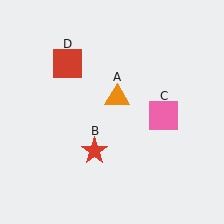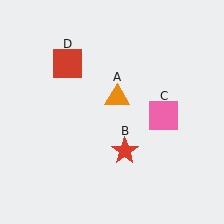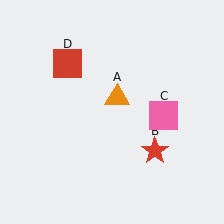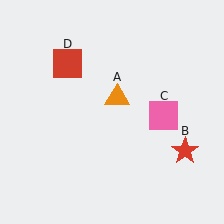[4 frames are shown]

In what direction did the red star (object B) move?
The red star (object B) moved right.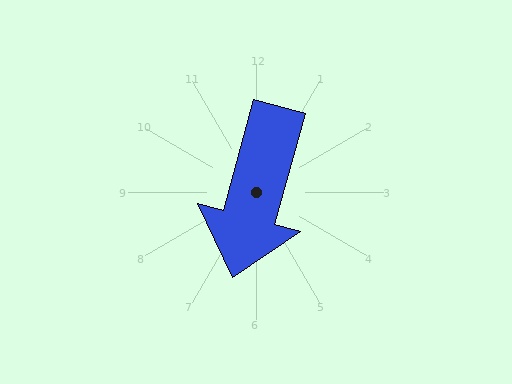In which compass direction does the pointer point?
South.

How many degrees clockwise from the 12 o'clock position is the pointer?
Approximately 195 degrees.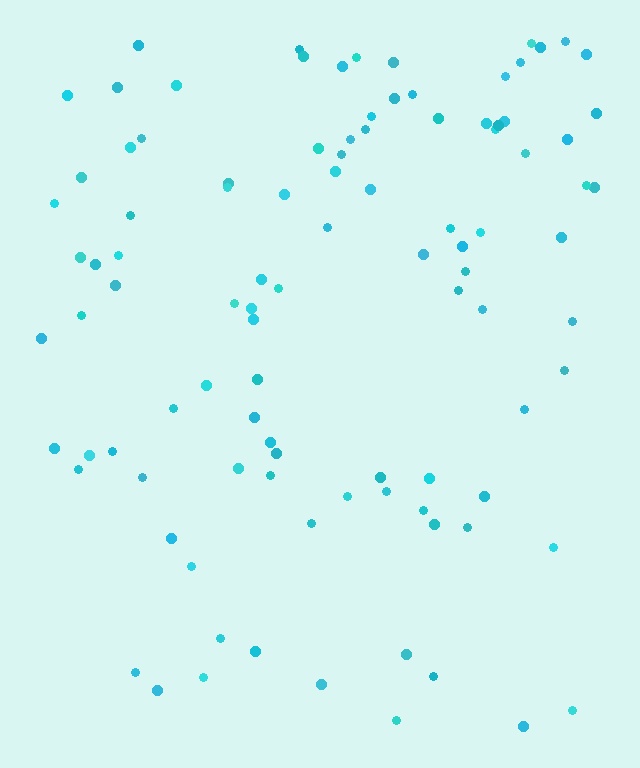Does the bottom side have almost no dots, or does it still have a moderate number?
Still a moderate number, just noticeably fewer than the top.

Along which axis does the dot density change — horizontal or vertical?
Vertical.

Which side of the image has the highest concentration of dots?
The top.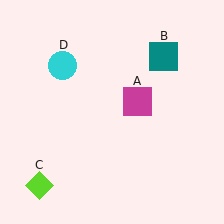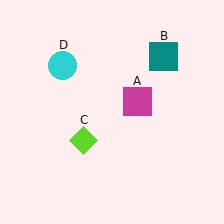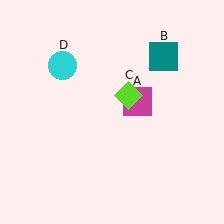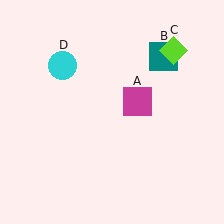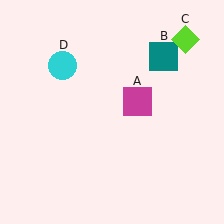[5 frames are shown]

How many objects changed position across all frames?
1 object changed position: lime diamond (object C).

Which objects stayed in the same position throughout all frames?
Magenta square (object A) and teal square (object B) and cyan circle (object D) remained stationary.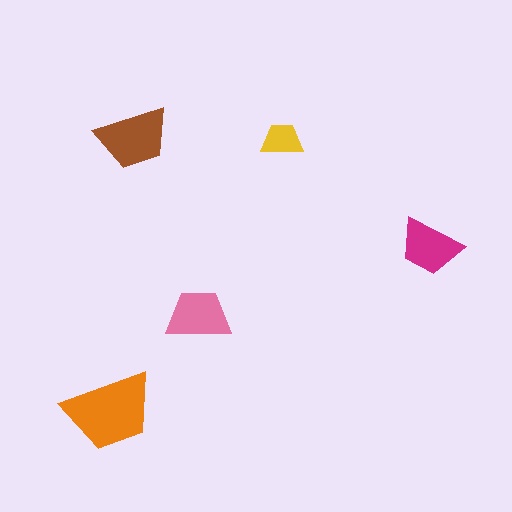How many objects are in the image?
There are 5 objects in the image.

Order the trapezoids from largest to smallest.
the orange one, the brown one, the pink one, the magenta one, the yellow one.